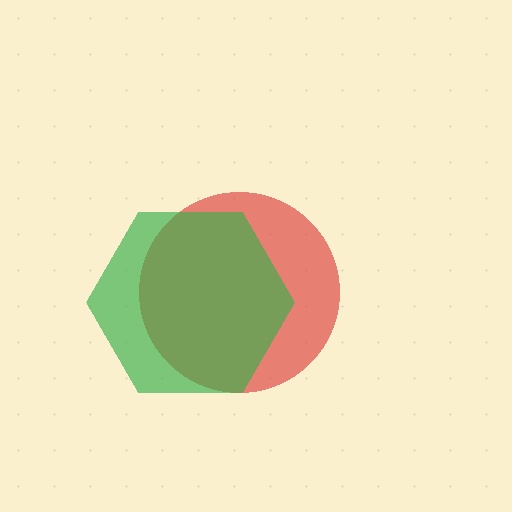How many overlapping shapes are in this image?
There are 2 overlapping shapes in the image.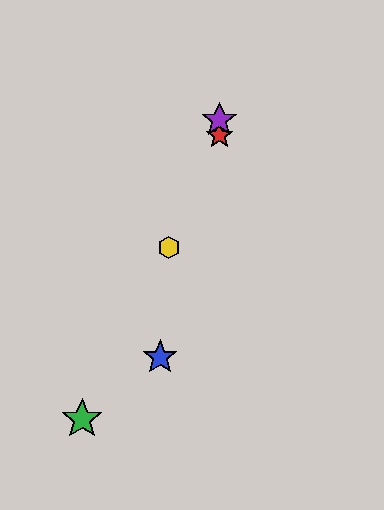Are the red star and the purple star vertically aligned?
Yes, both are at x≈219.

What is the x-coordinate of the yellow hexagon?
The yellow hexagon is at x≈169.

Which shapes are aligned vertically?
The red star, the purple star are aligned vertically.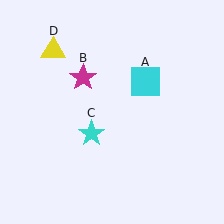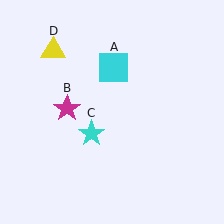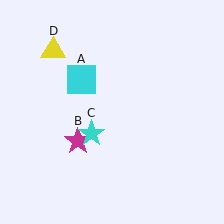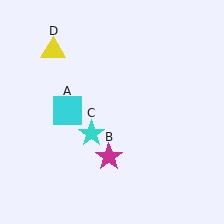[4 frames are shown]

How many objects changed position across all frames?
2 objects changed position: cyan square (object A), magenta star (object B).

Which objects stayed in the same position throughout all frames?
Cyan star (object C) and yellow triangle (object D) remained stationary.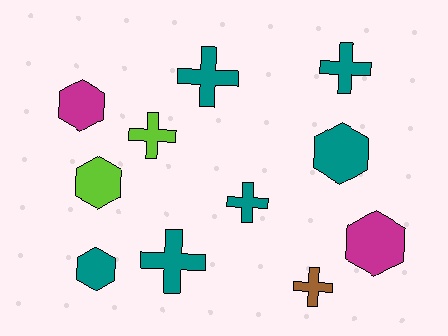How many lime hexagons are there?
There is 1 lime hexagon.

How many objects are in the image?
There are 11 objects.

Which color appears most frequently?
Teal, with 6 objects.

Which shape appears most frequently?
Cross, with 6 objects.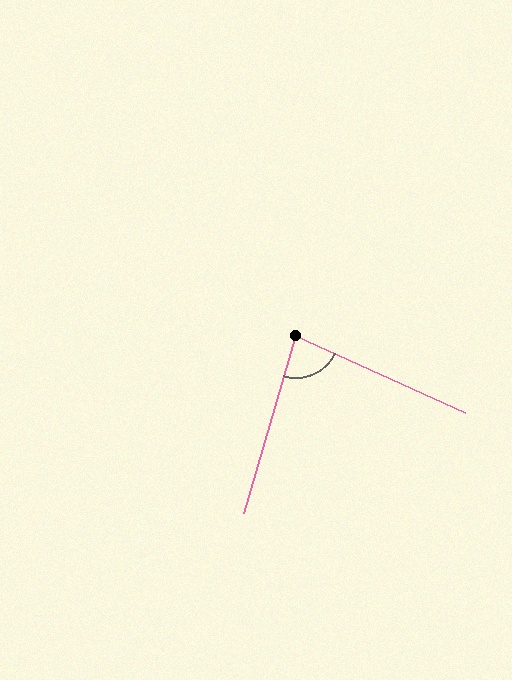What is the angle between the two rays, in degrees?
Approximately 82 degrees.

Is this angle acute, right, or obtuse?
It is acute.